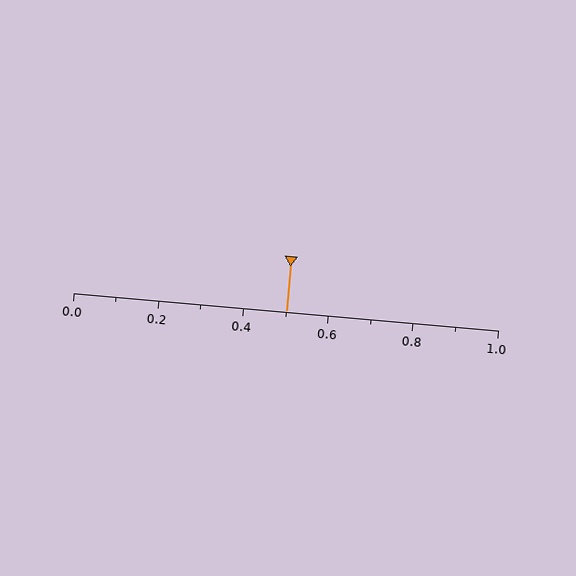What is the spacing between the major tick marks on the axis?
The major ticks are spaced 0.2 apart.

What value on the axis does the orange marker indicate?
The marker indicates approximately 0.5.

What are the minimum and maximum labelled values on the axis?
The axis runs from 0.0 to 1.0.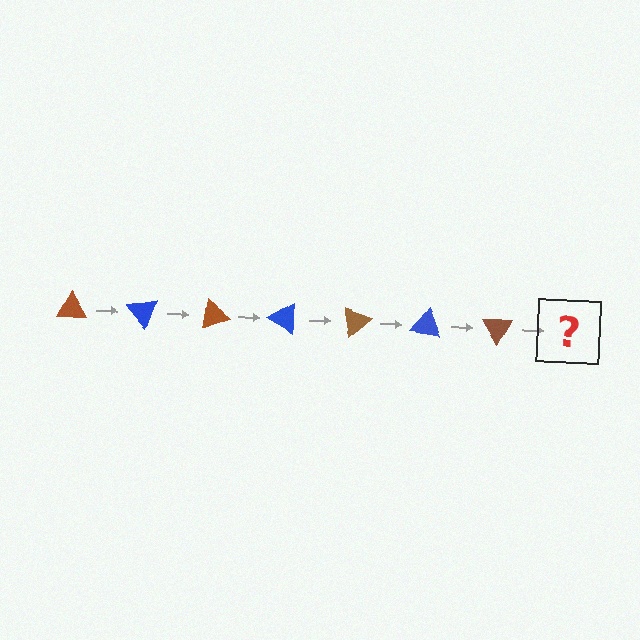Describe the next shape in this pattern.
It should be a blue triangle, rotated 350 degrees from the start.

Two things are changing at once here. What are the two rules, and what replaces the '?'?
The two rules are that it rotates 50 degrees each step and the color cycles through brown and blue. The '?' should be a blue triangle, rotated 350 degrees from the start.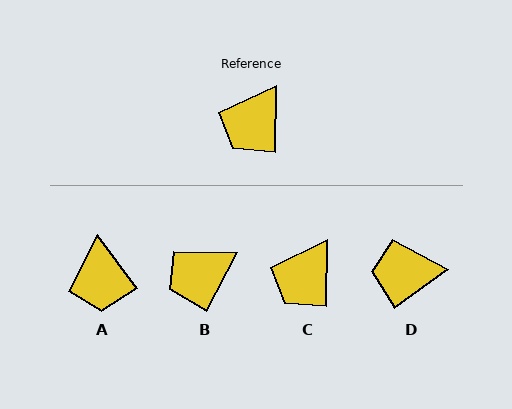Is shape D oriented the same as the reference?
No, it is off by about 54 degrees.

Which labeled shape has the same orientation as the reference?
C.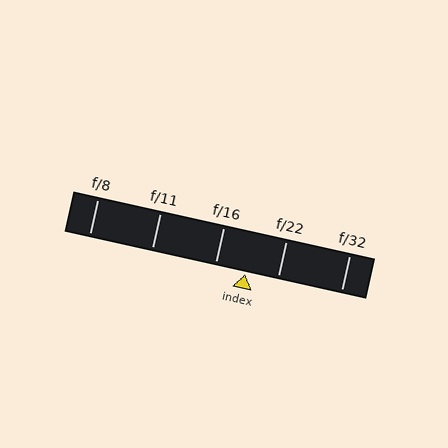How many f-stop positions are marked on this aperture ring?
There are 5 f-stop positions marked.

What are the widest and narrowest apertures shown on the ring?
The widest aperture shown is f/8 and the narrowest is f/32.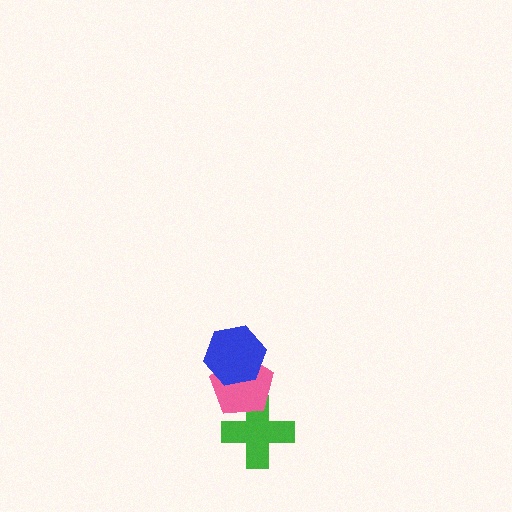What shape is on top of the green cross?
The pink pentagon is on top of the green cross.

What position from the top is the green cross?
The green cross is 3rd from the top.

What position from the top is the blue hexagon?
The blue hexagon is 1st from the top.